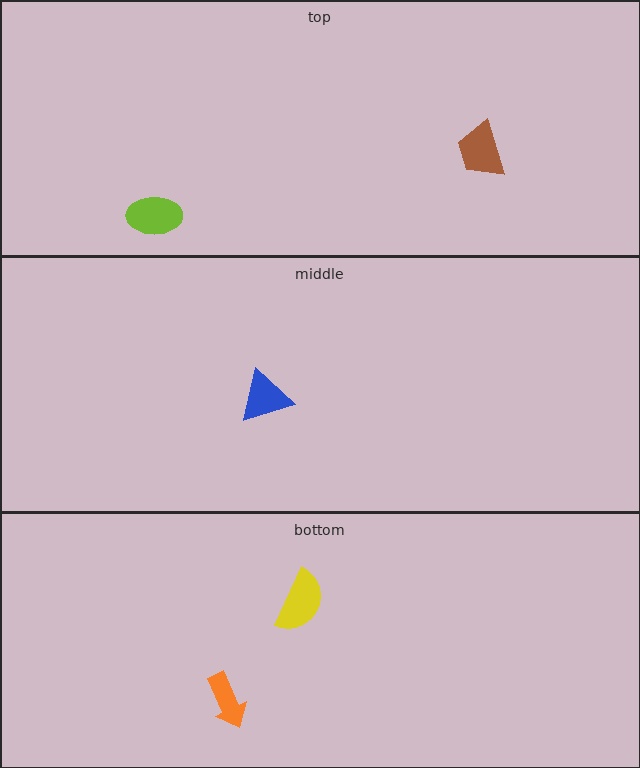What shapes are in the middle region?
The blue triangle.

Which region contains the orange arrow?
The bottom region.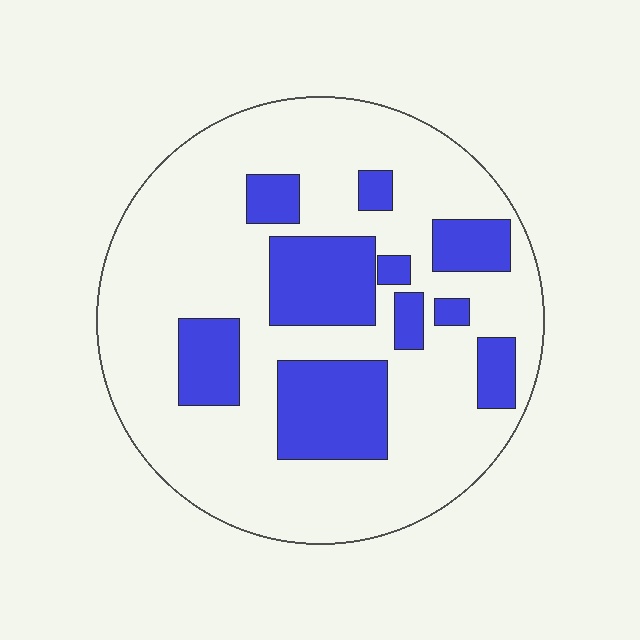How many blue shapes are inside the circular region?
10.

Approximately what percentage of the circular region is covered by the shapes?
Approximately 25%.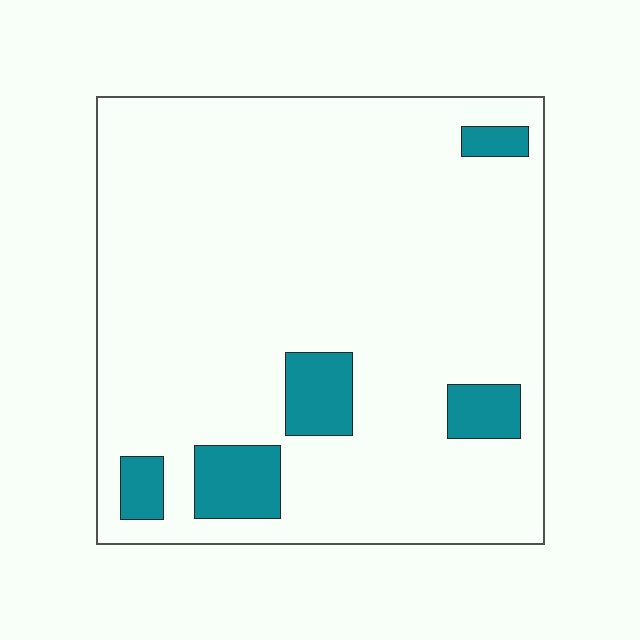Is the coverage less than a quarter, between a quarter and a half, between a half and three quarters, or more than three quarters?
Less than a quarter.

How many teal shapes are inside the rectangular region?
5.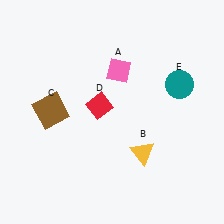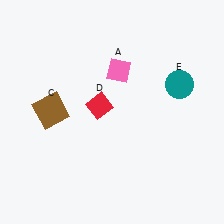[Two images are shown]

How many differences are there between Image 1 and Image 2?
There is 1 difference between the two images.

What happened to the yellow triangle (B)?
The yellow triangle (B) was removed in Image 2. It was in the bottom-right area of Image 1.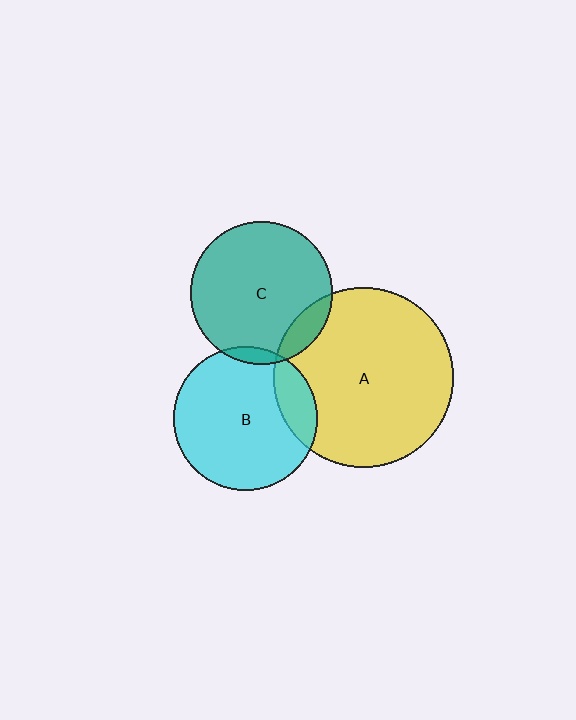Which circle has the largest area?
Circle A (yellow).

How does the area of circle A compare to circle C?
Approximately 1.6 times.